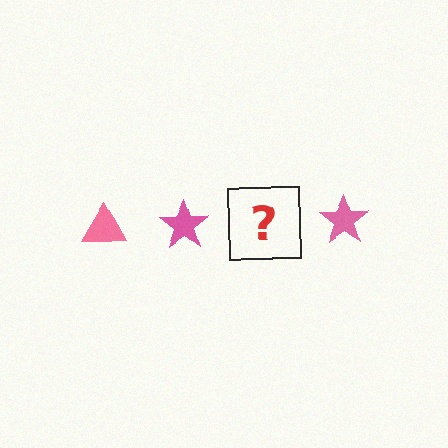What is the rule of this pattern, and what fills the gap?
The rule is that the pattern cycles through triangle, star shapes in pink. The gap should be filled with a pink triangle.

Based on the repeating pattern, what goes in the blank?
The blank should be a pink triangle.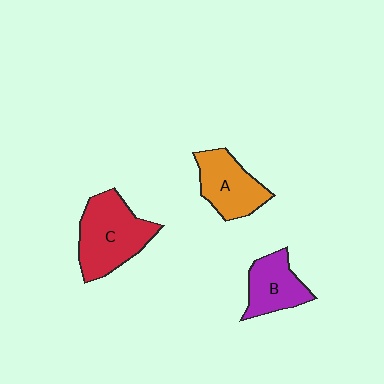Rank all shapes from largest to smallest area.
From largest to smallest: C (red), A (orange), B (purple).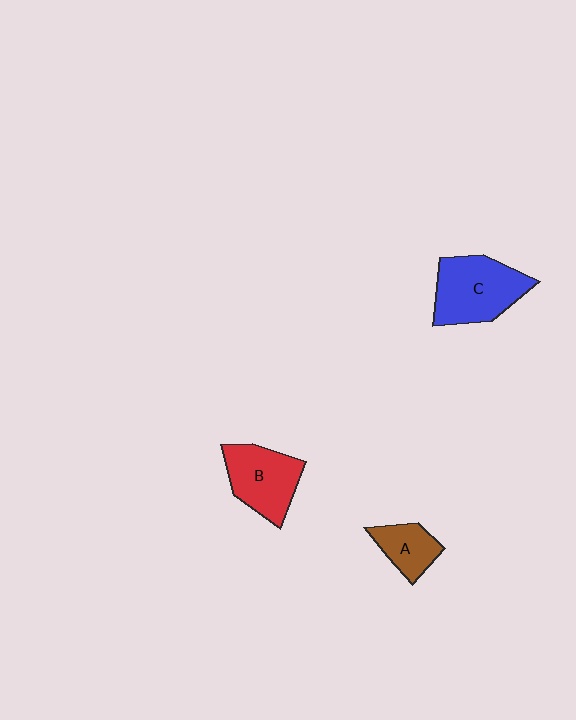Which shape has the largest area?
Shape C (blue).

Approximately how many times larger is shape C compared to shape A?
Approximately 2.0 times.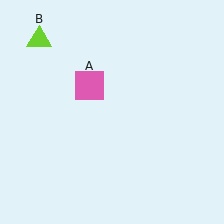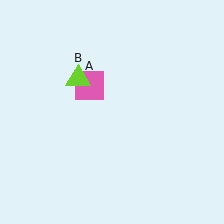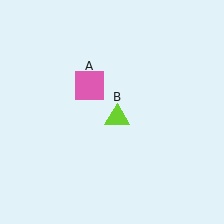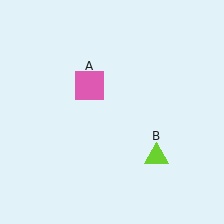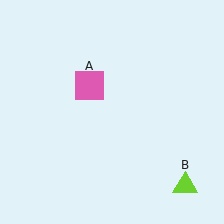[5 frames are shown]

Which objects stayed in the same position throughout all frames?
Pink square (object A) remained stationary.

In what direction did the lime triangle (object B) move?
The lime triangle (object B) moved down and to the right.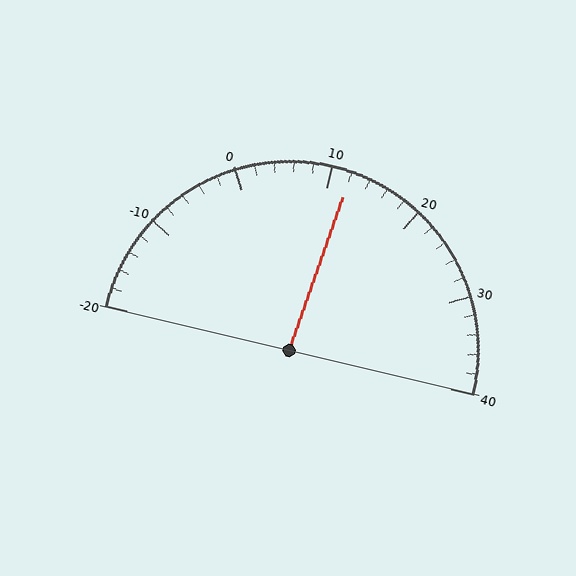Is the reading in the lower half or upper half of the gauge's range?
The reading is in the upper half of the range (-20 to 40).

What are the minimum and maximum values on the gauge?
The gauge ranges from -20 to 40.